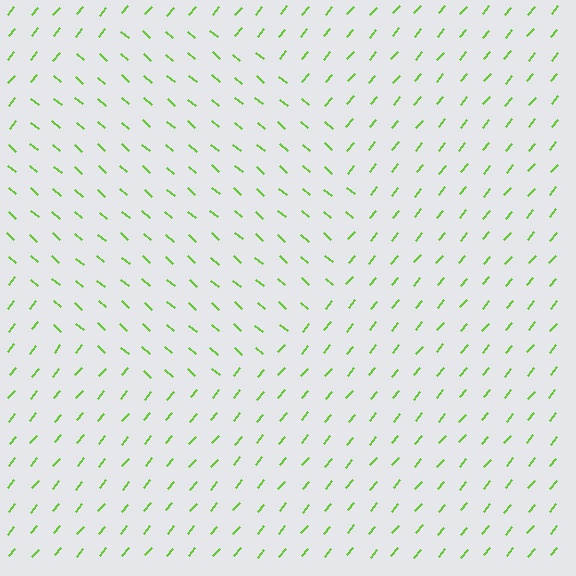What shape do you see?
I see a circle.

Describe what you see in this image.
The image is filled with small lime line segments. A circle region in the image has lines oriented differently from the surrounding lines, creating a visible texture boundary.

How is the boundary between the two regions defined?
The boundary is defined purely by a change in line orientation (approximately 89 degrees difference). All lines are the same color and thickness.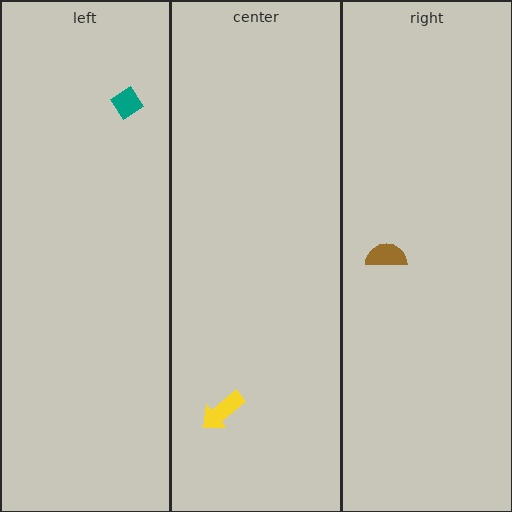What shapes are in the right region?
The brown semicircle.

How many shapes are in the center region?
1.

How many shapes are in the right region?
1.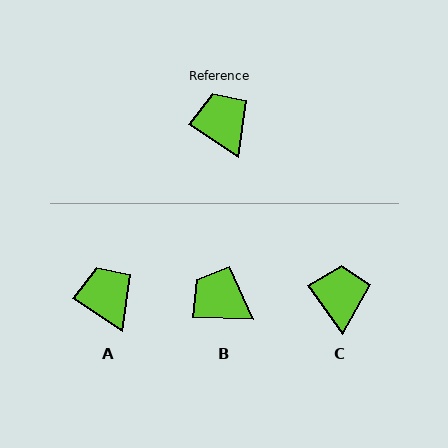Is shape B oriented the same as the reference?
No, it is off by about 32 degrees.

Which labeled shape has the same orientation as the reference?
A.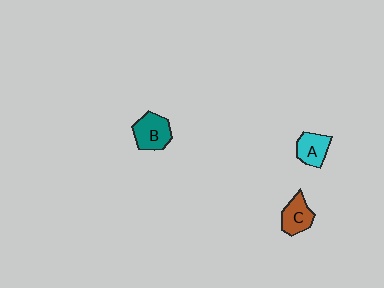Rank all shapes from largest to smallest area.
From largest to smallest: B (teal), C (brown), A (cyan).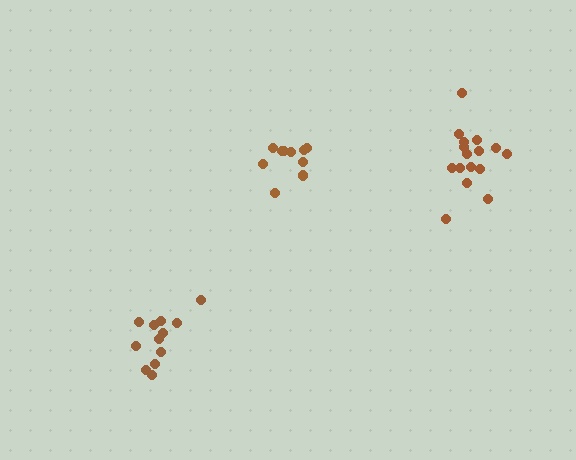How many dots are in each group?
Group 1: 10 dots, Group 2: 16 dots, Group 3: 12 dots (38 total).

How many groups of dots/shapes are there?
There are 3 groups.